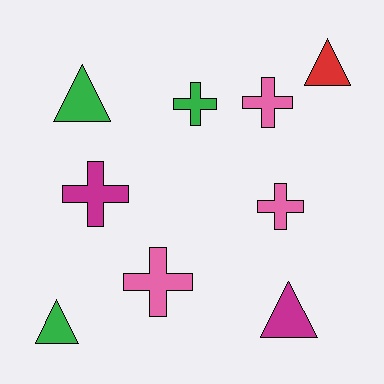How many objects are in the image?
There are 9 objects.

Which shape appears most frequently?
Cross, with 5 objects.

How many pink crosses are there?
There are 3 pink crosses.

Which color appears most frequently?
Green, with 3 objects.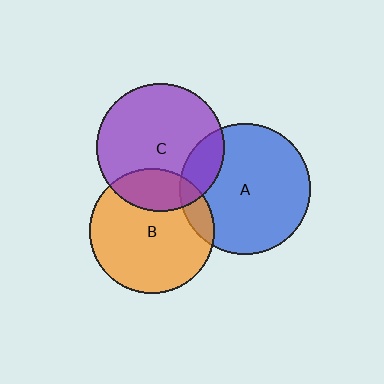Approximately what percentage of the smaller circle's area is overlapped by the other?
Approximately 25%.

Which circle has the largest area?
Circle A (blue).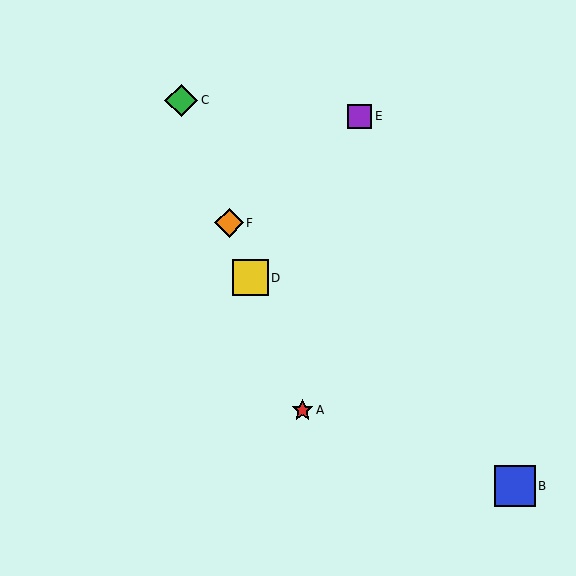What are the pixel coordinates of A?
Object A is at (303, 410).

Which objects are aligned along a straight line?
Objects A, C, D, F are aligned along a straight line.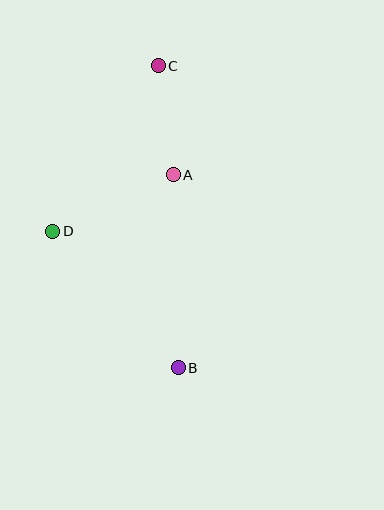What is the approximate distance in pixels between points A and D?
The distance between A and D is approximately 133 pixels.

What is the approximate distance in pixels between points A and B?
The distance between A and B is approximately 193 pixels.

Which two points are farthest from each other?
Points B and C are farthest from each other.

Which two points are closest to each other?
Points A and C are closest to each other.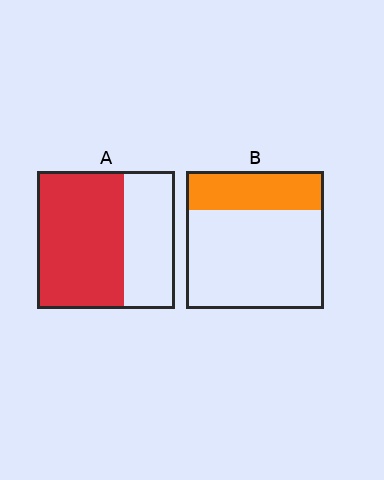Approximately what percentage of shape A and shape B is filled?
A is approximately 65% and B is approximately 30%.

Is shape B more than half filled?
No.